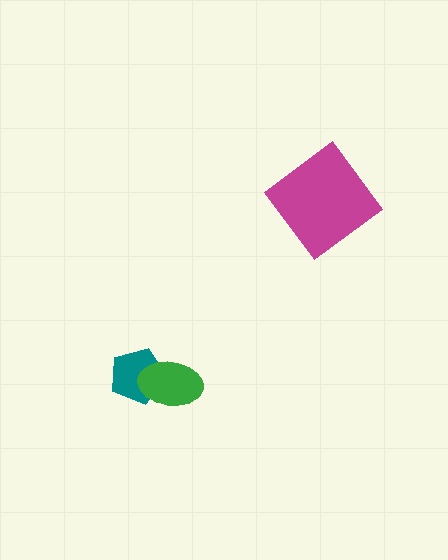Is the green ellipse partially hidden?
No, no other shape covers it.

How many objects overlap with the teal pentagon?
1 object overlaps with the teal pentagon.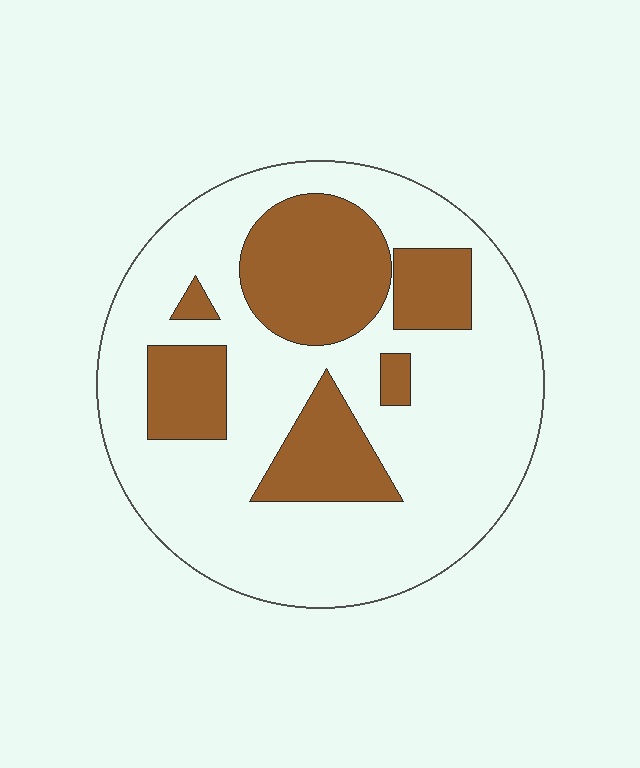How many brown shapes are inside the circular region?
6.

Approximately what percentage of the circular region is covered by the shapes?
Approximately 30%.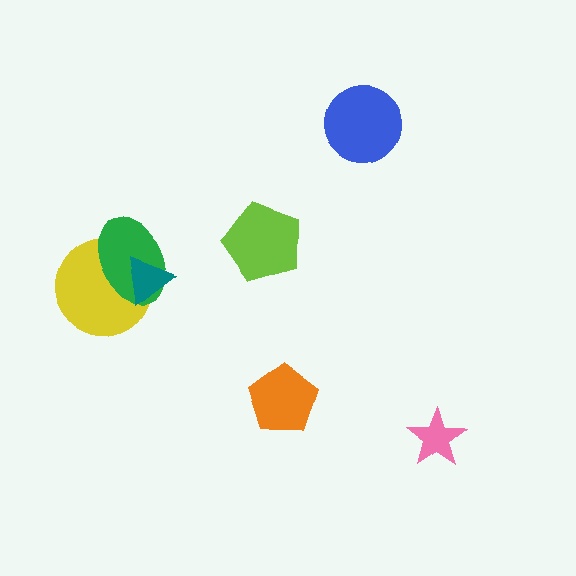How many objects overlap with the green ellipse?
2 objects overlap with the green ellipse.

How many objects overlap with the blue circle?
0 objects overlap with the blue circle.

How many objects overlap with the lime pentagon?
0 objects overlap with the lime pentagon.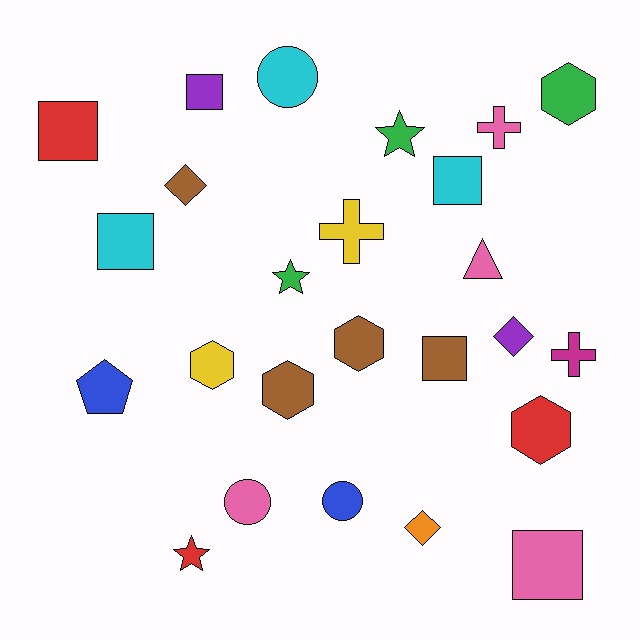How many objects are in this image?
There are 25 objects.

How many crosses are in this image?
There are 3 crosses.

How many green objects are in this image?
There are 3 green objects.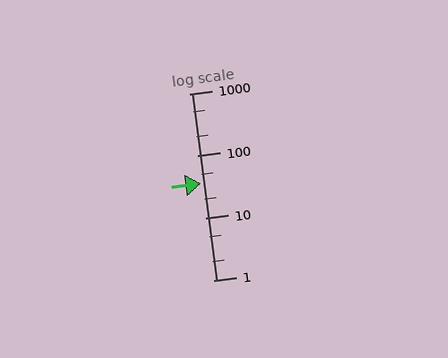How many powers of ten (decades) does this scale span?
The scale spans 3 decades, from 1 to 1000.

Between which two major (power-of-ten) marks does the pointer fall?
The pointer is between 10 and 100.